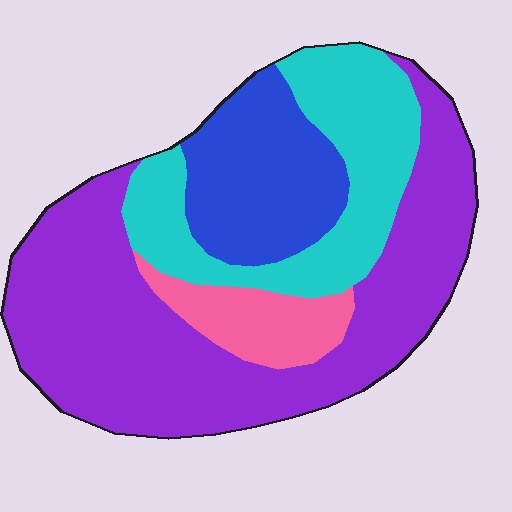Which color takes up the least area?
Pink, at roughly 10%.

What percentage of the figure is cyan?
Cyan covers about 25% of the figure.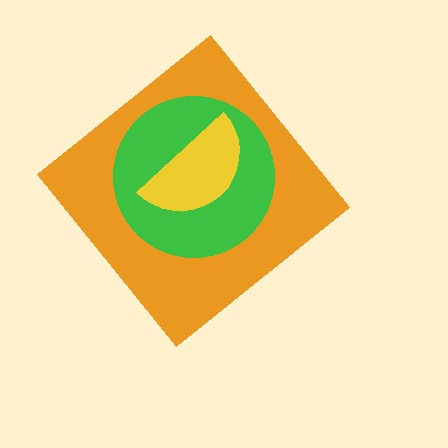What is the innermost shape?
The yellow semicircle.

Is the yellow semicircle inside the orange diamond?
Yes.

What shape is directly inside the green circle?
The yellow semicircle.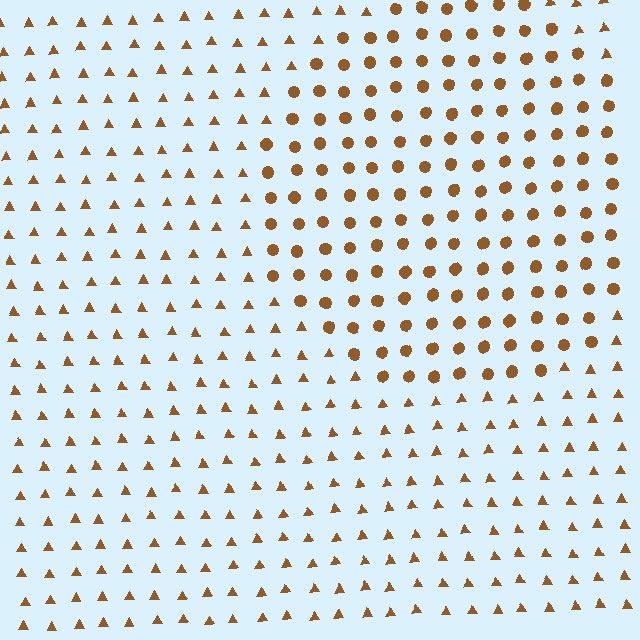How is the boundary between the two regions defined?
The boundary is defined by a change in element shape: circles inside vs. triangles outside. All elements share the same color and spacing.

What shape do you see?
I see a circle.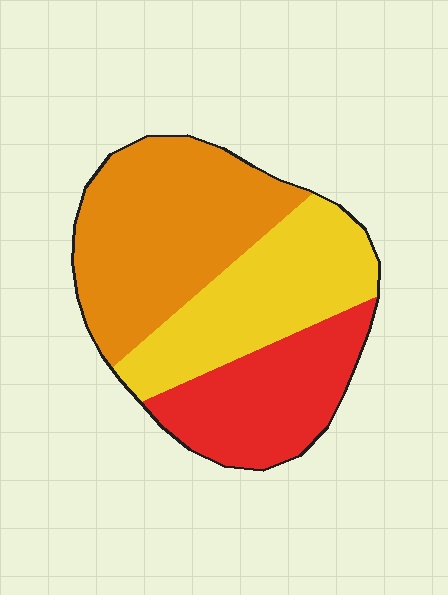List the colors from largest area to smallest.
From largest to smallest: orange, yellow, red.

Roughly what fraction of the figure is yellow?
Yellow takes up about one third (1/3) of the figure.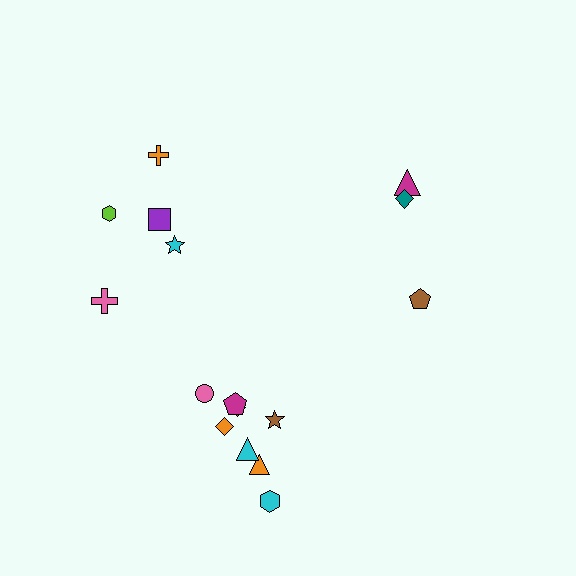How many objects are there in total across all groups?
There are 16 objects.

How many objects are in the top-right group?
There are 3 objects.